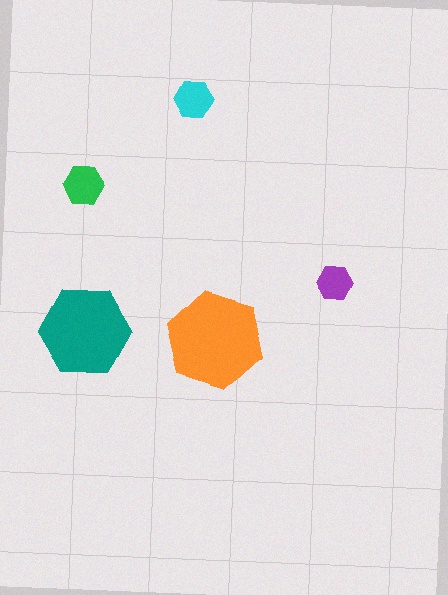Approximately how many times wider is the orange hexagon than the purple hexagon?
About 3 times wider.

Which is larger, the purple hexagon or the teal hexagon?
The teal one.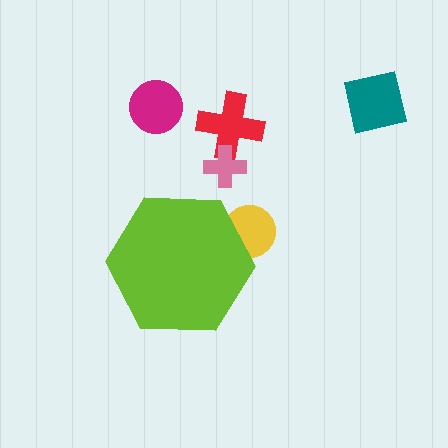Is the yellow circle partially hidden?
Yes, the yellow circle is partially hidden behind the lime hexagon.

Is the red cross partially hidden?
No, the red cross is fully visible.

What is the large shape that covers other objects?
A lime hexagon.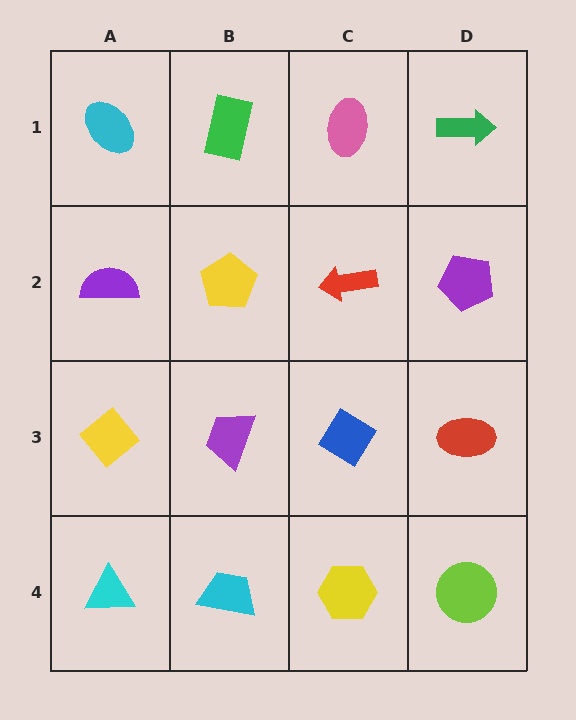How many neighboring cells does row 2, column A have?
3.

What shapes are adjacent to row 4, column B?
A purple trapezoid (row 3, column B), a cyan triangle (row 4, column A), a yellow hexagon (row 4, column C).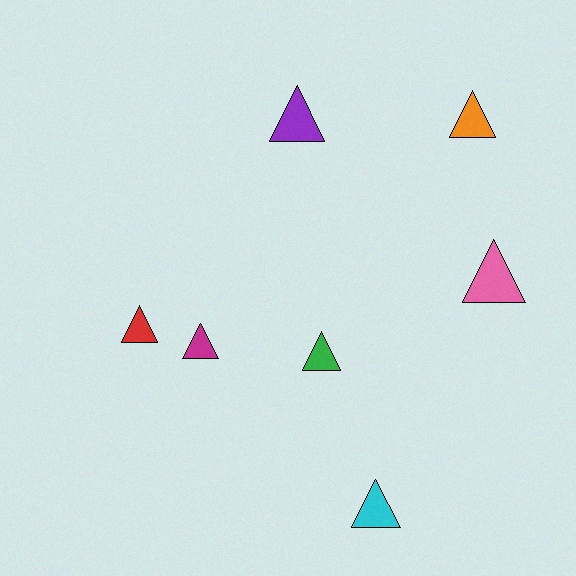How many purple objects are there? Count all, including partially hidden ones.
There is 1 purple object.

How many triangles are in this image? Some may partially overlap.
There are 7 triangles.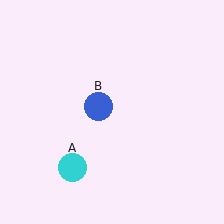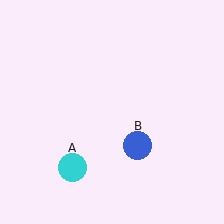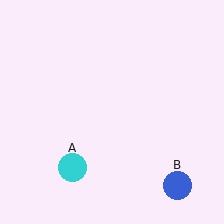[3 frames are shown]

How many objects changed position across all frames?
1 object changed position: blue circle (object B).